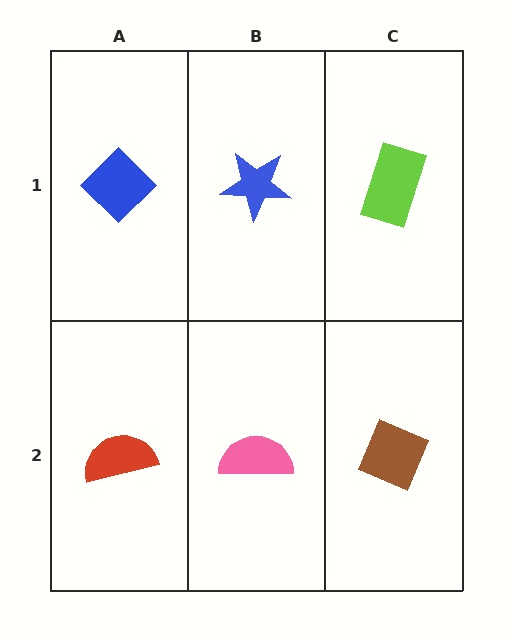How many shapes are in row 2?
3 shapes.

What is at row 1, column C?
A lime rectangle.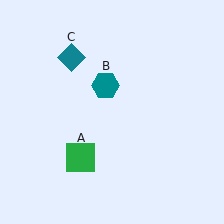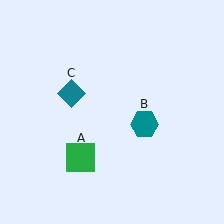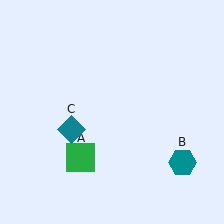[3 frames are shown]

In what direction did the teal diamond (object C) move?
The teal diamond (object C) moved down.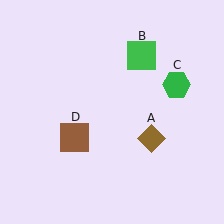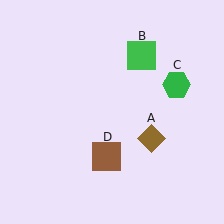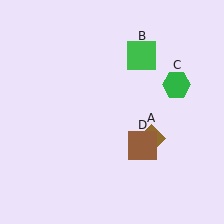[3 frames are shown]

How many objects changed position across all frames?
1 object changed position: brown square (object D).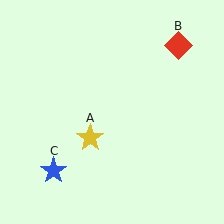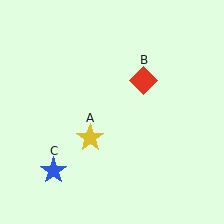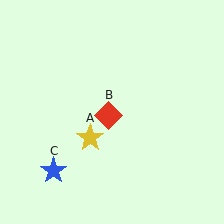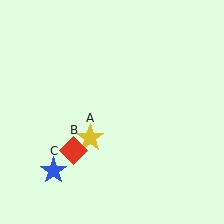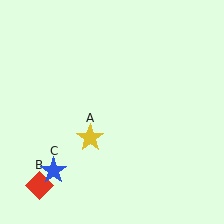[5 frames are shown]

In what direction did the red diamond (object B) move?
The red diamond (object B) moved down and to the left.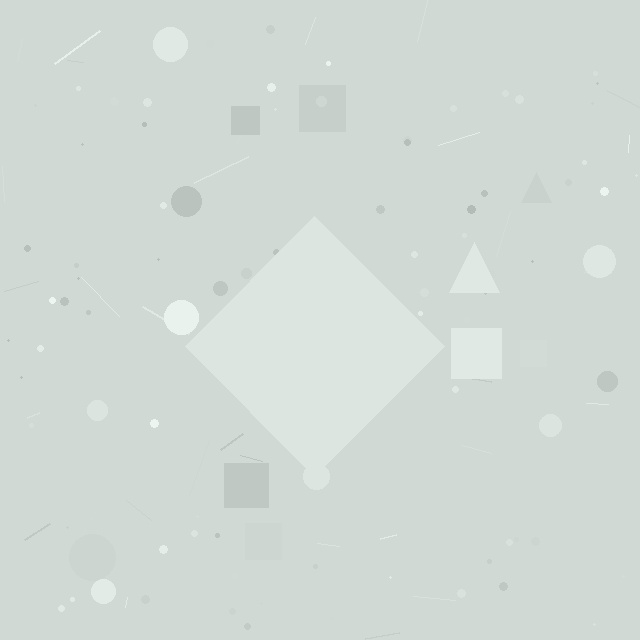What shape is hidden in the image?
A diamond is hidden in the image.